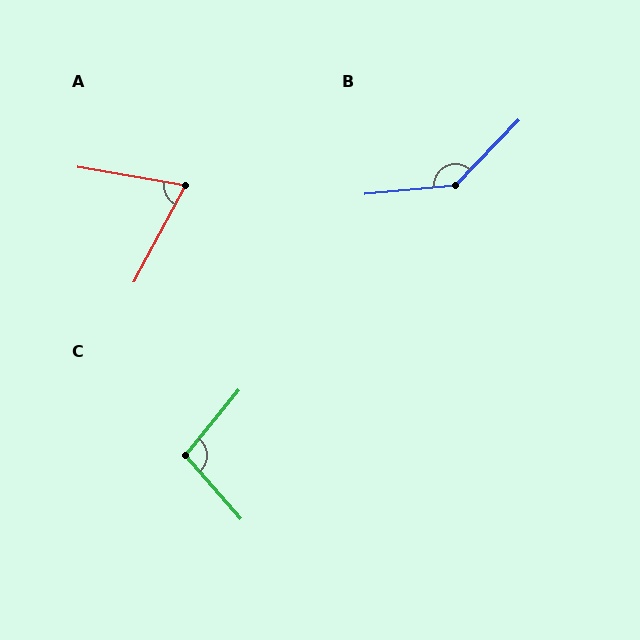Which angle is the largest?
B, at approximately 140 degrees.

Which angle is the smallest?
A, at approximately 71 degrees.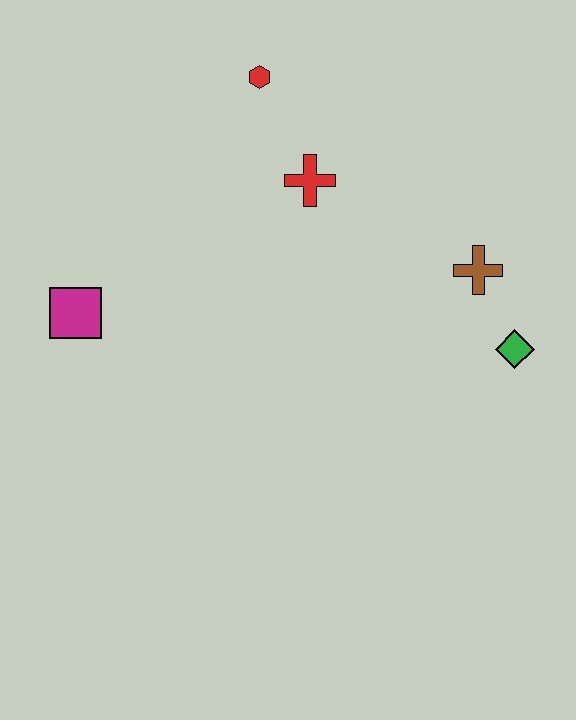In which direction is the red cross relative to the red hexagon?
The red cross is below the red hexagon.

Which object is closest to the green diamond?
The brown cross is closest to the green diamond.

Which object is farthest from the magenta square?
The green diamond is farthest from the magenta square.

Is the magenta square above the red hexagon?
No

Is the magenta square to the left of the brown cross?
Yes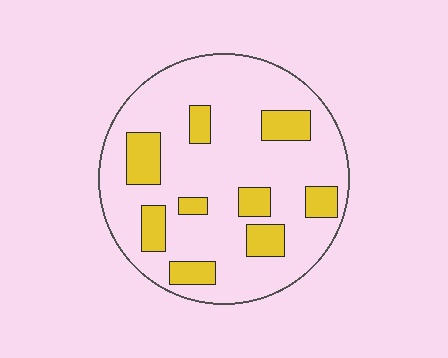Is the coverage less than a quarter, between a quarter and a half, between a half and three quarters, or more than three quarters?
Less than a quarter.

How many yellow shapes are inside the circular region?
9.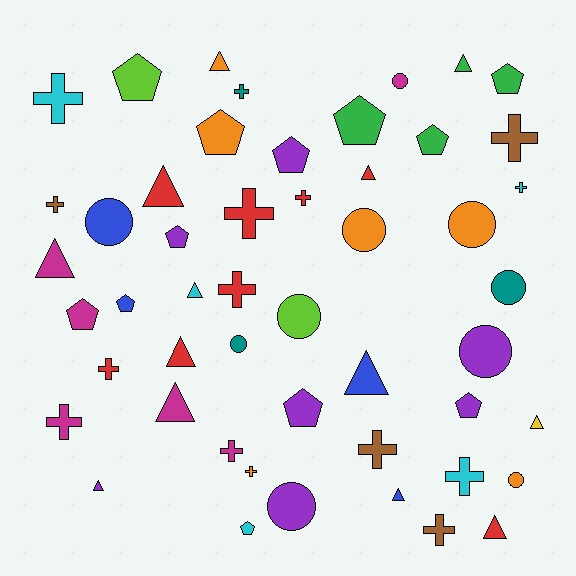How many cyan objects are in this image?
There are 5 cyan objects.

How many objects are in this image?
There are 50 objects.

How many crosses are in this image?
There are 15 crosses.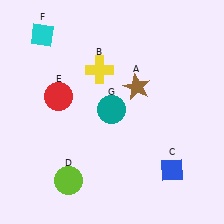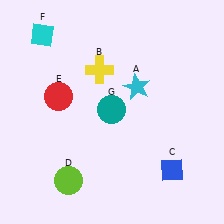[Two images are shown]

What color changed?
The star (A) changed from brown in Image 1 to cyan in Image 2.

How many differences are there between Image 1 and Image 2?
There is 1 difference between the two images.